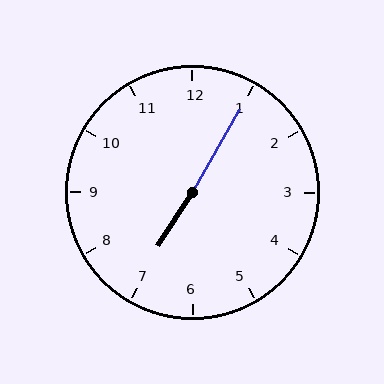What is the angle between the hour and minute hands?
Approximately 178 degrees.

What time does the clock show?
7:05.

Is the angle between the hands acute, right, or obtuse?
It is obtuse.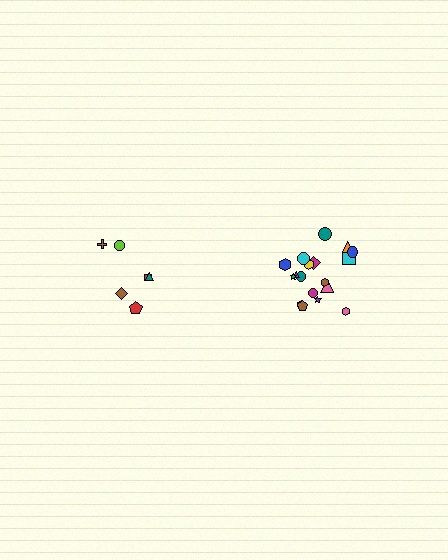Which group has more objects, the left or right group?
The right group.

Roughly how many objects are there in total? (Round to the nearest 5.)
Roughly 25 objects in total.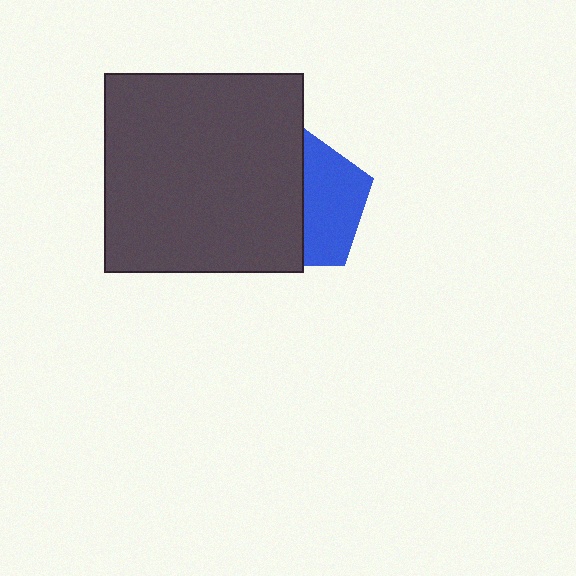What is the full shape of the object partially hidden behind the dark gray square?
The partially hidden object is a blue pentagon.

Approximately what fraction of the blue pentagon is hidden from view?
Roughly 54% of the blue pentagon is hidden behind the dark gray square.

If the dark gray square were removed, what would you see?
You would see the complete blue pentagon.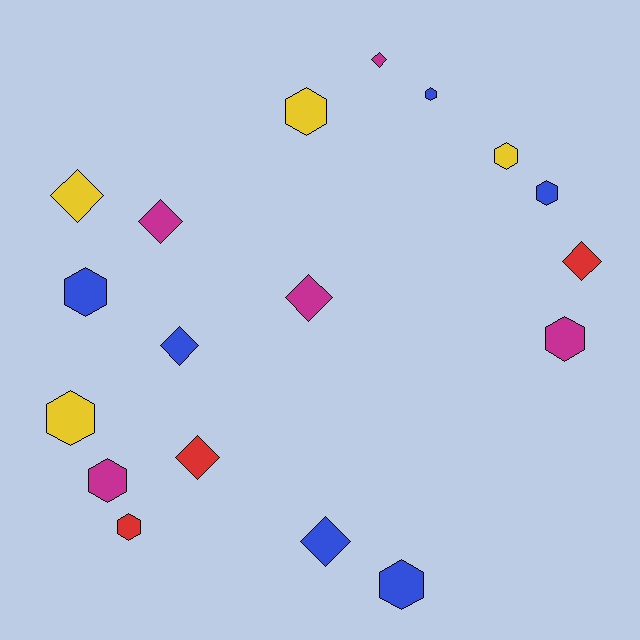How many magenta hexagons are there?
There are 2 magenta hexagons.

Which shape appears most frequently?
Hexagon, with 10 objects.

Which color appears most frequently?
Blue, with 6 objects.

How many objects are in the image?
There are 18 objects.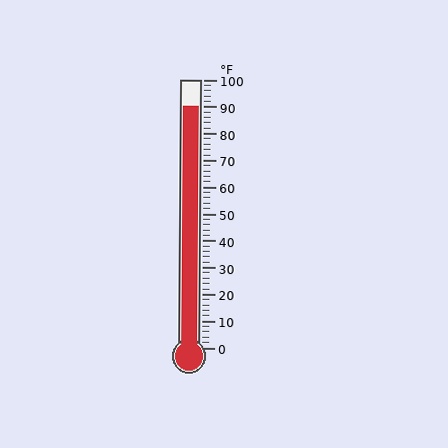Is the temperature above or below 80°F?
The temperature is above 80°F.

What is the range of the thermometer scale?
The thermometer scale ranges from 0°F to 100°F.